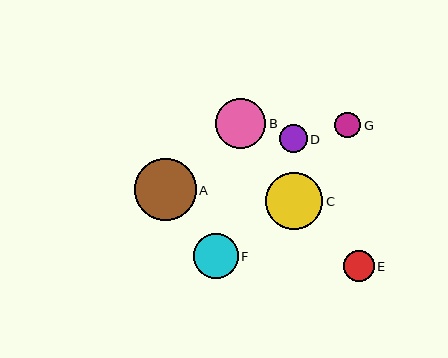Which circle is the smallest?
Circle G is the smallest with a size of approximately 26 pixels.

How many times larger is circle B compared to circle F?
Circle B is approximately 1.1 times the size of circle F.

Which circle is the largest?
Circle A is the largest with a size of approximately 62 pixels.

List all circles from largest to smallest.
From largest to smallest: A, C, B, F, E, D, G.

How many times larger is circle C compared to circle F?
Circle C is approximately 1.3 times the size of circle F.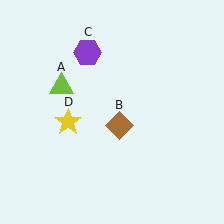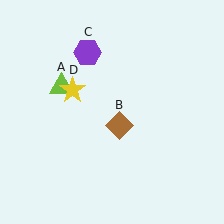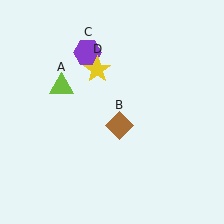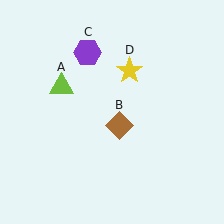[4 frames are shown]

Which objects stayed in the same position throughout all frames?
Lime triangle (object A) and brown diamond (object B) and purple hexagon (object C) remained stationary.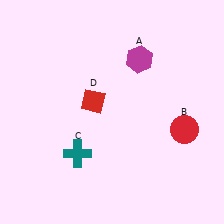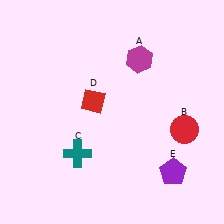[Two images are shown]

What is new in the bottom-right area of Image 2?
A purple pentagon (E) was added in the bottom-right area of Image 2.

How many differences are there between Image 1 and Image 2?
There is 1 difference between the two images.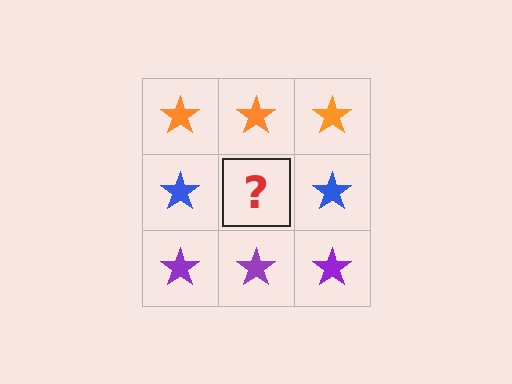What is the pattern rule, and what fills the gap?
The rule is that each row has a consistent color. The gap should be filled with a blue star.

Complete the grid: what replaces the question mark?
The question mark should be replaced with a blue star.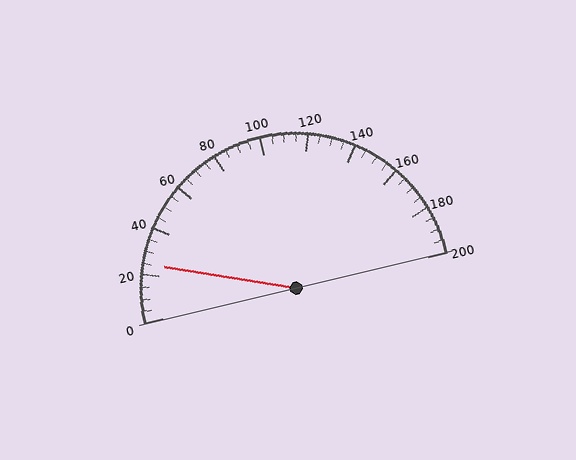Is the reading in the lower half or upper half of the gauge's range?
The reading is in the lower half of the range (0 to 200).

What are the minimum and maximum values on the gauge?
The gauge ranges from 0 to 200.